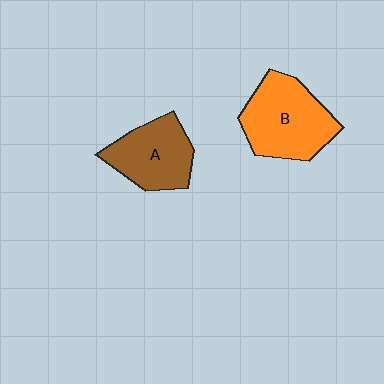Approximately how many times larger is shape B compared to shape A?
Approximately 1.2 times.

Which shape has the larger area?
Shape B (orange).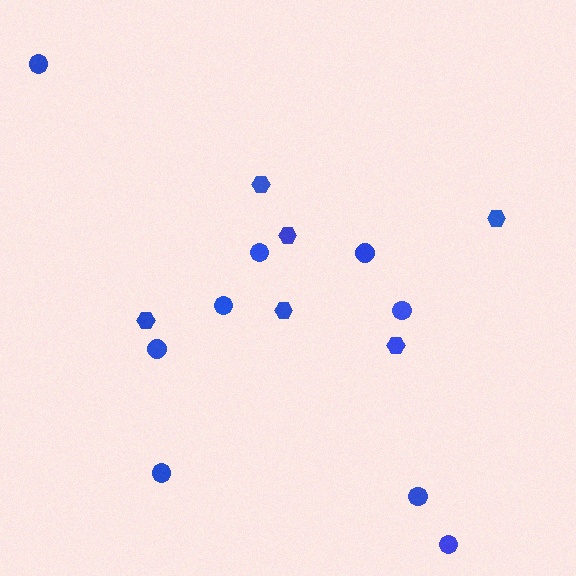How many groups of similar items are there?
There are 2 groups: one group of circles (9) and one group of hexagons (6).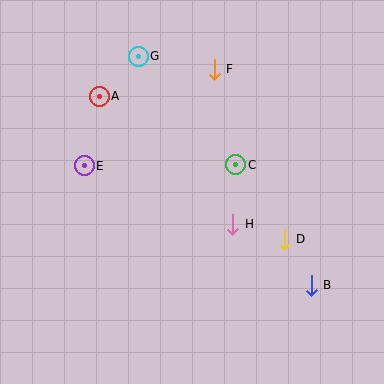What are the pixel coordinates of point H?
Point H is at (233, 224).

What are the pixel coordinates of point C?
Point C is at (235, 165).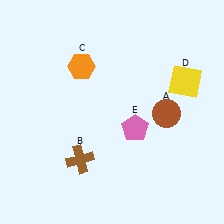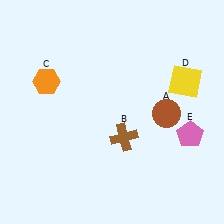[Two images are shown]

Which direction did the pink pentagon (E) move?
The pink pentagon (E) moved right.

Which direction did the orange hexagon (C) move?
The orange hexagon (C) moved left.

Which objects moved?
The objects that moved are: the brown cross (B), the orange hexagon (C), the pink pentagon (E).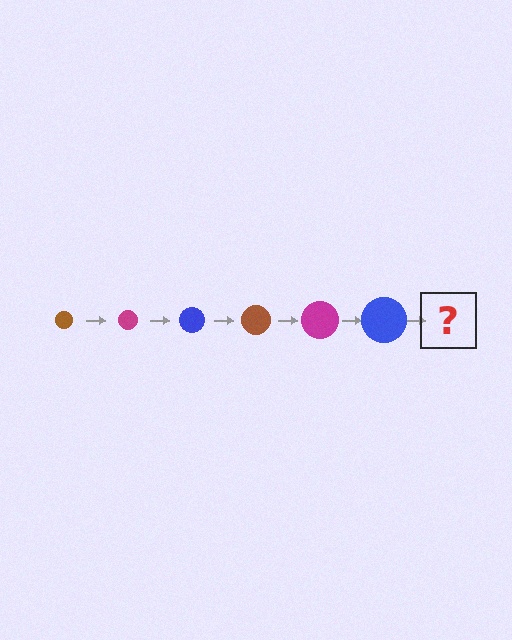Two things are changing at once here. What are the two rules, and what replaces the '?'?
The two rules are that the circle grows larger each step and the color cycles through brown, magenta, and blue. The '?' should be a brown circle, larger than the previous one.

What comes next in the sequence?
The next element should be a brown circle, larger than the previous one.